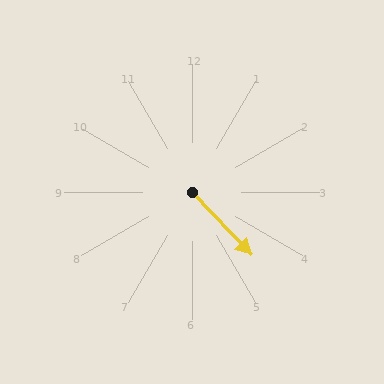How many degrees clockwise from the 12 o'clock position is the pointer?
Approximately 137 degrees.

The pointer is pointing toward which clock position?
Roughly 5 o'clock.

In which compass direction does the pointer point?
Southeast.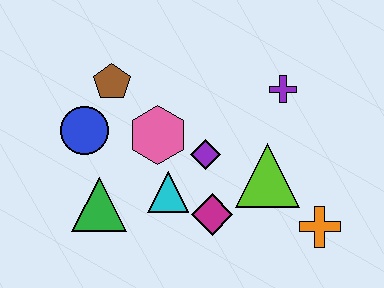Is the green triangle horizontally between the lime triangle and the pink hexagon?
No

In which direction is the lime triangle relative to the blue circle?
The lime triangle is to the right of the blue circle.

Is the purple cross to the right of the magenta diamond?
Yes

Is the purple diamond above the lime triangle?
Yes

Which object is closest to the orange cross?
The lime triangle is closest to the orange cross.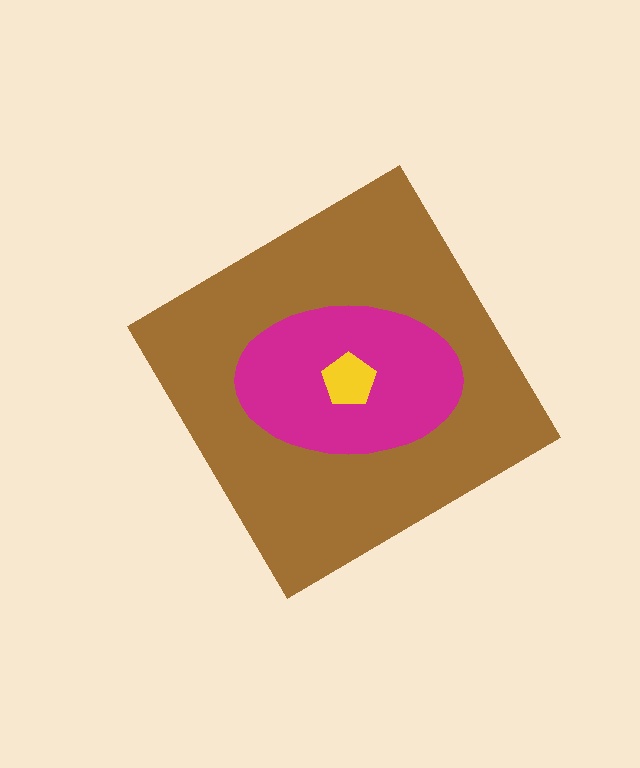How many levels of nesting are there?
3.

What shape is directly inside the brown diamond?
The magenta ellipse.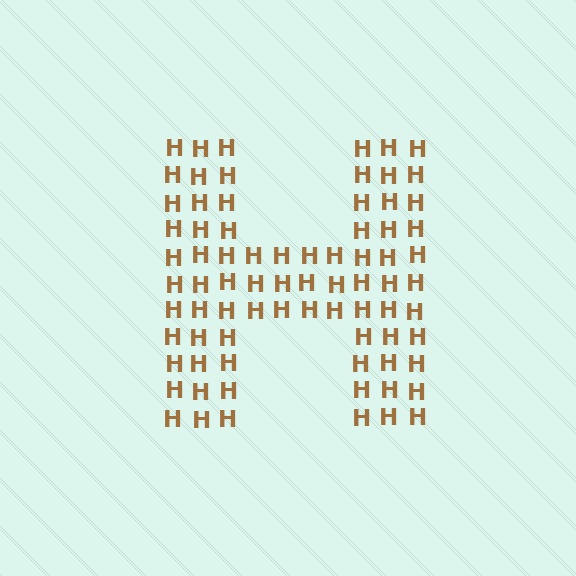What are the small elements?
The small elements are letter H's.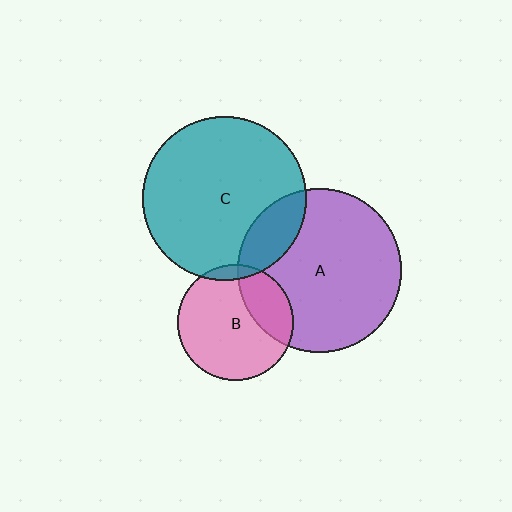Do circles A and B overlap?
Yes.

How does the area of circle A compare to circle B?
Approximately 2.0 times.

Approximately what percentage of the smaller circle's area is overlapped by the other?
Approximately 25%.